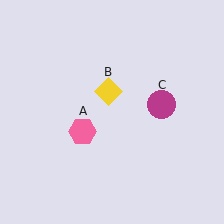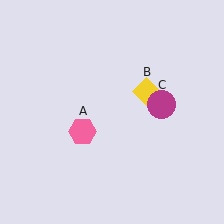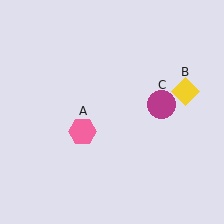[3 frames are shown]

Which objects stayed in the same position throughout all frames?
Pink hexagon (object A) and magenta circle (object C) remained stationary.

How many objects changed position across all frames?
1 object changed position: yellow diamond (object B).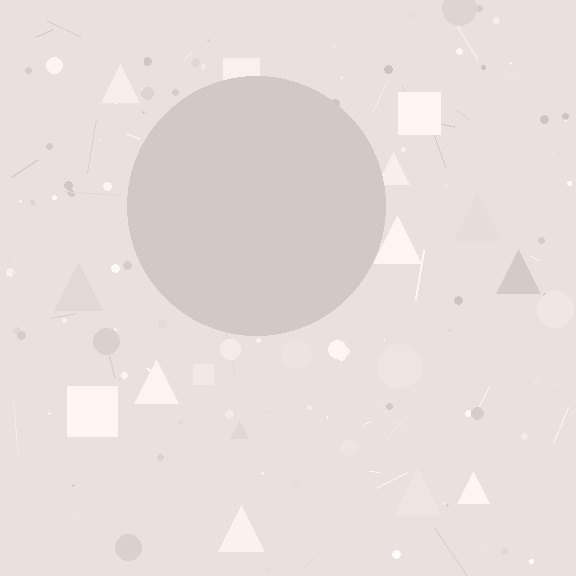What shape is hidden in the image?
A circle is hidden in the image.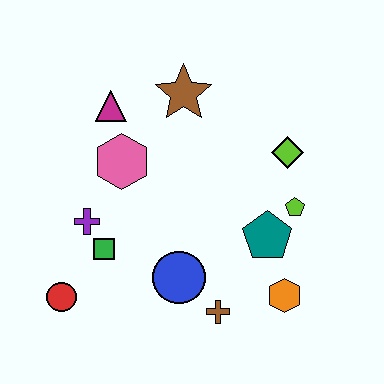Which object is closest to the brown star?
The magenta triangle is closest to the brown star.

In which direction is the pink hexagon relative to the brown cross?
The pink hexagon is above the brown cross.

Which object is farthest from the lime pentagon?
The red circle is farthest from the lime pentagon.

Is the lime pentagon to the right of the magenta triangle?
Yes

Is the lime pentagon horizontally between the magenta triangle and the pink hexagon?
No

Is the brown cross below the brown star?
Yes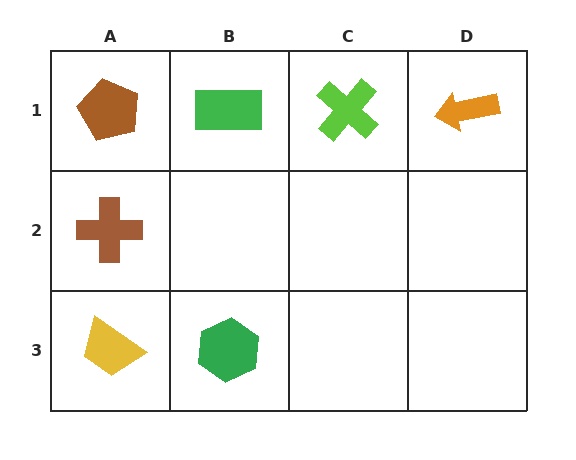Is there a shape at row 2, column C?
No, that cell is empty.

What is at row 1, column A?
A brown pentagon.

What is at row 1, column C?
A lime cross.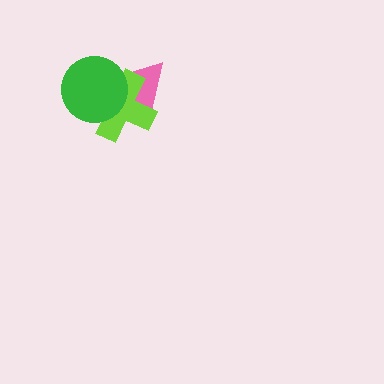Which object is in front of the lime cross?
The green circle is in front of the lime cross.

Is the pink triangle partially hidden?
Yes, it is partially covered by another shape.